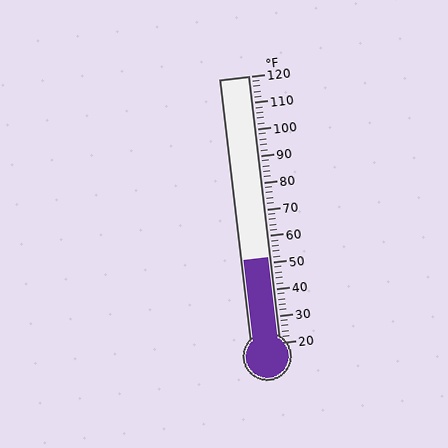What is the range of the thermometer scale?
The thermometer scale ranges from 20°F to 120°F.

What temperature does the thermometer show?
The thermometer shows approximately 52°F.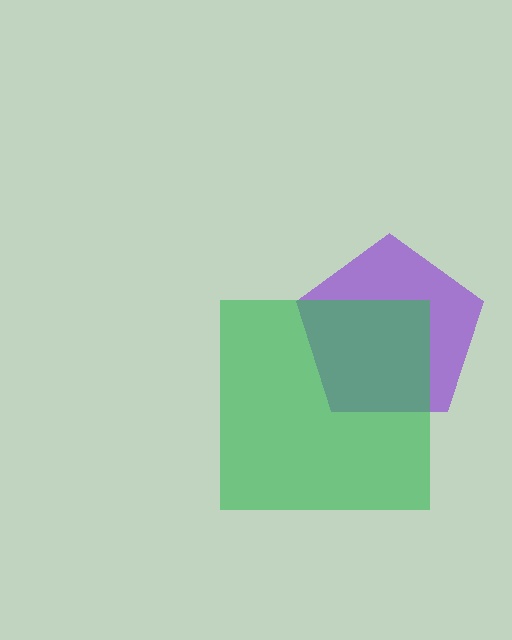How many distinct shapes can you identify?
There are 2 distinct shapes: a purple pentagon, a green square.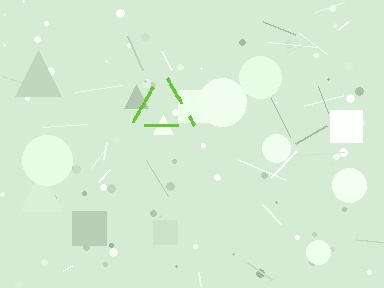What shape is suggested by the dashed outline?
The dashed outline suggests a triangle.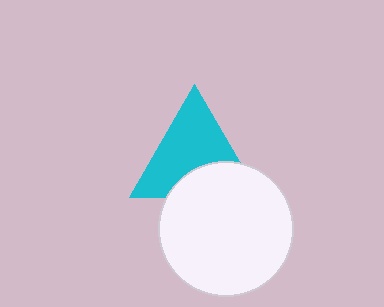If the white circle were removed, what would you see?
You would see the complete cyan triangle.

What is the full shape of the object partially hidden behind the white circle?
The partially hidden object is a cyan triangle.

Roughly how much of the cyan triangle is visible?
Most of it is visible (roughly 68%).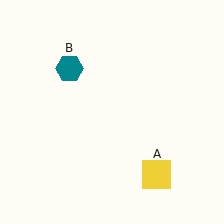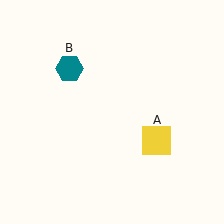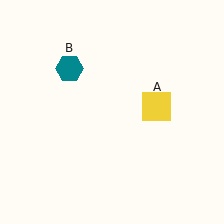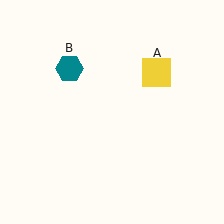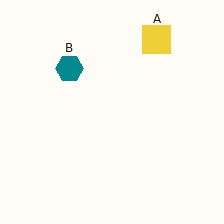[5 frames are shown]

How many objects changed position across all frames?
1 object changed position: yellow square (object A).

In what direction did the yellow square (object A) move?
The yellow square (object A) moved up.